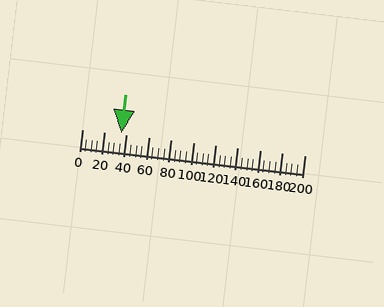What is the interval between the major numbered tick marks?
The major tick marks are spaced 20 units apart.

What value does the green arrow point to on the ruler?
The green arrow points to approximately 35.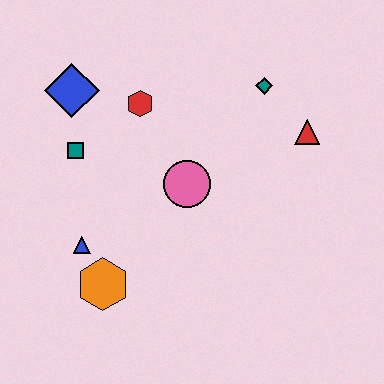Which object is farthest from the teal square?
The red triangle is farthest from the teal square.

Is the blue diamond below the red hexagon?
No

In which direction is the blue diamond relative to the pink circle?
The blue diamond is to the left of the pink circle.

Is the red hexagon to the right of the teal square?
Yes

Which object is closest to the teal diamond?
The red triangle is closest to the teal diamond.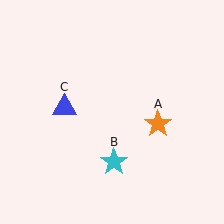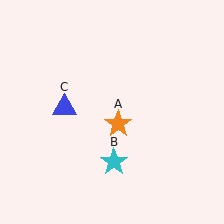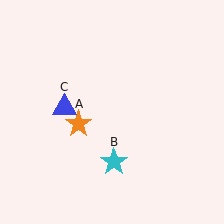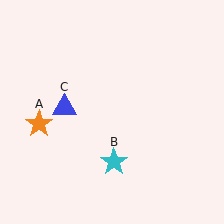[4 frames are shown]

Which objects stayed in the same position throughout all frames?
Cyan star (object B) and blue triangle (object C) remained stationary.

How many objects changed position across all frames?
1 object changed position: orange star (object A).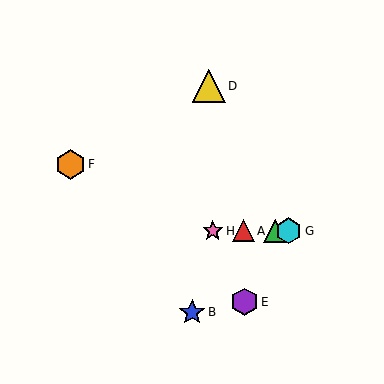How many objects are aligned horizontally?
4 objects (A, C, G, H) are aligned horizontally.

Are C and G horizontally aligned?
Yes, both are at y≈231.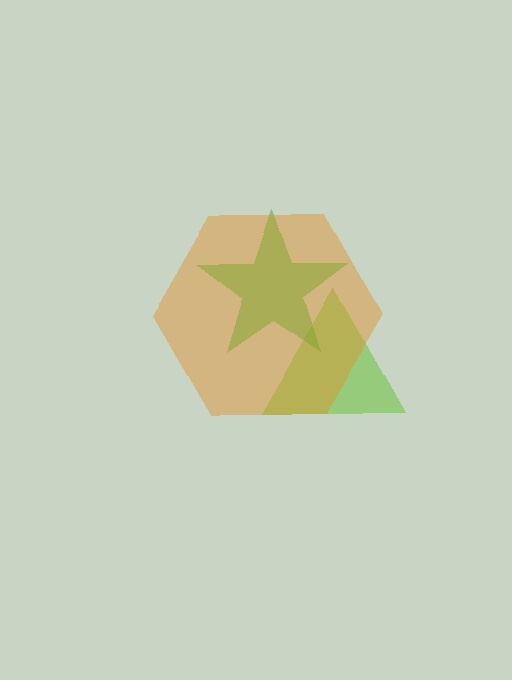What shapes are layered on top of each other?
The layered shapes are: a lime triangle, a green star, an orange hexagon.